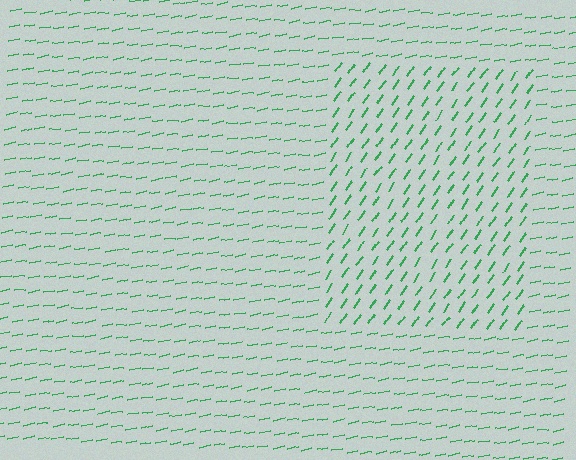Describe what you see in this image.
The image is filled with small green line segments. A rectangle region in the image has lines oriented differently from the surrounding lines, creating a visible texture boundary.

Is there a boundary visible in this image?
Yes, there is a texture boundary formed by a change in line orientation.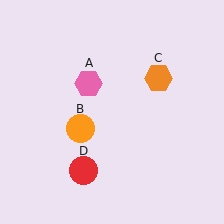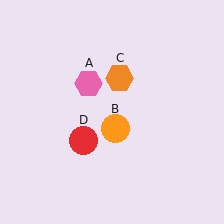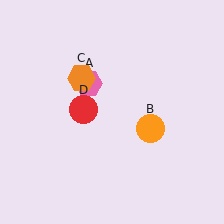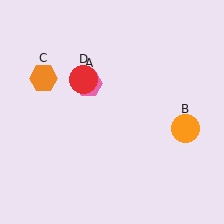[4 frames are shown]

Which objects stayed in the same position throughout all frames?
Pink hexagon (object A) remained stationary.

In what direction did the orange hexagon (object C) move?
The orange hexagon (object C) moved left.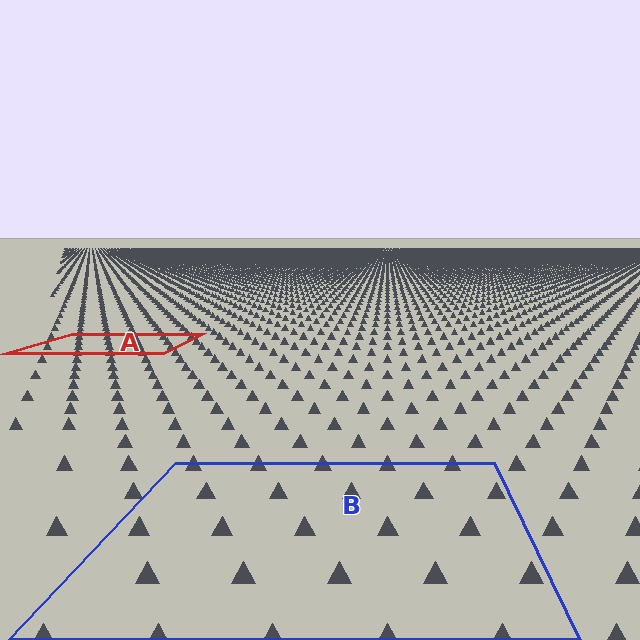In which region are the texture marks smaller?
The texture marks are smaller in region A, because it is farther away.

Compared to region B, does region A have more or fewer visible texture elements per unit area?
Region A has more texture elements per unit area — they are packed more densely because it is farther away.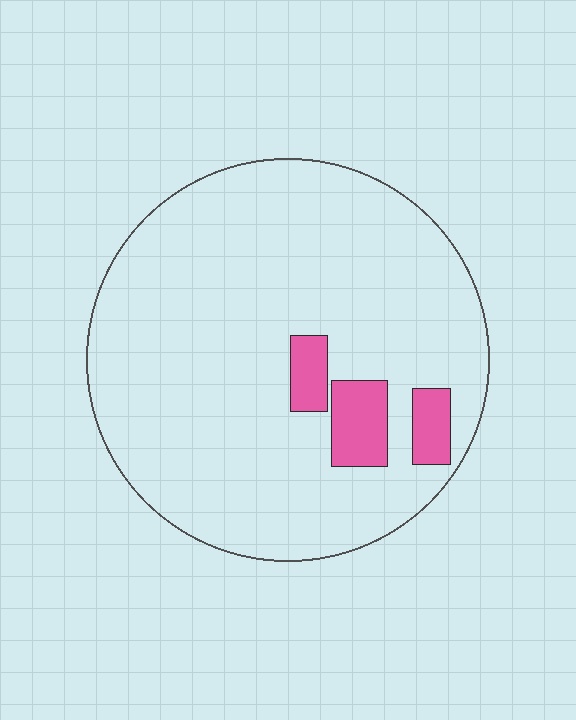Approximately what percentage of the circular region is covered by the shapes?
Approximately 10%.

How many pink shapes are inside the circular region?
3.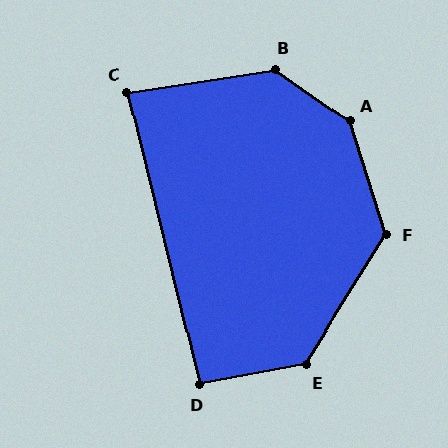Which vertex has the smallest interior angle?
C, at approximately 85 degrees.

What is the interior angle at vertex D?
Approximately 93 degrees (approximately right).